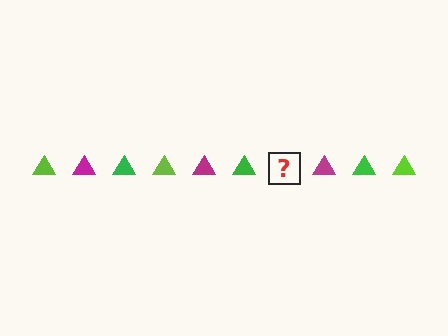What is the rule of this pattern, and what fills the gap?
The rule is that the pattern cycles through lime, magenta, green triangles. The gap should be filled with a lime triangle.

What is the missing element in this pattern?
The missing element is a lime triangle.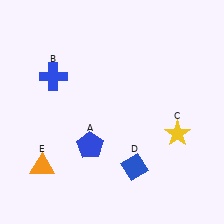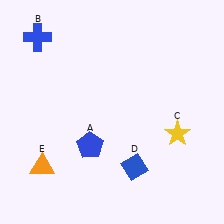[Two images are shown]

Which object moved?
The blue cross (B) moved up.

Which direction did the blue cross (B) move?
The blue cross (B) moved up.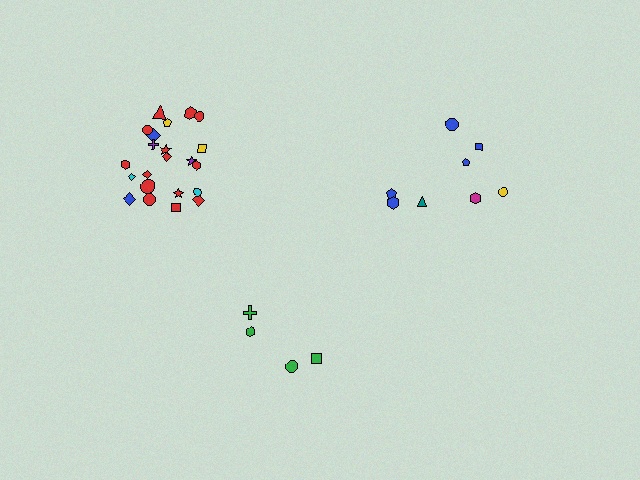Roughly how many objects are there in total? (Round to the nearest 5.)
Roughly 35 objects in total.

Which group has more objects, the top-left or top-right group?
The top-left group.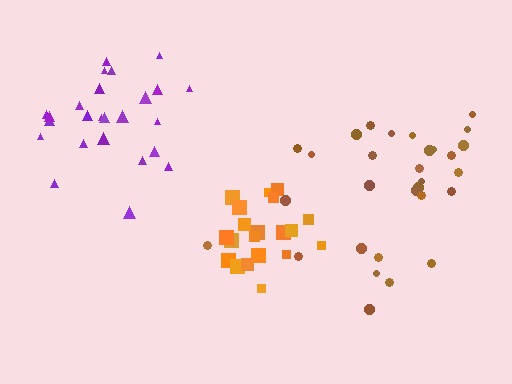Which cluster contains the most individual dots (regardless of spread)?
Brown (30).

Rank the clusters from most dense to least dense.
orange, purple, brown.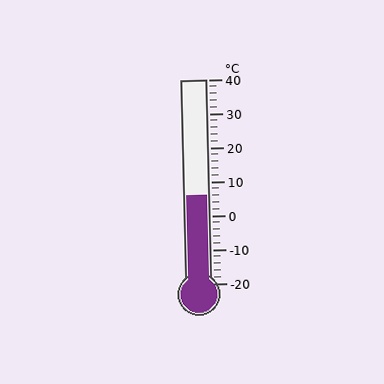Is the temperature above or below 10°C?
The temperature is below 10°C.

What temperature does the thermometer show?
The thermometer shows approximately 6°C.